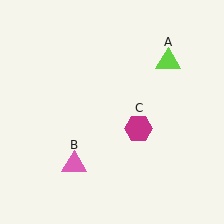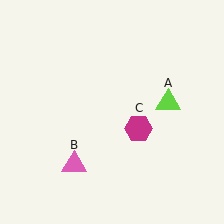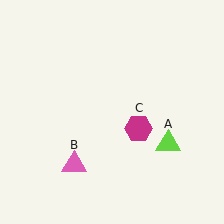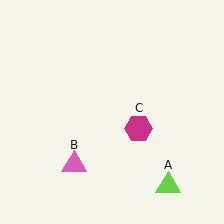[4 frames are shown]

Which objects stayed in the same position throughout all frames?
Pink triangle (object B) and magenta hexagon (object C) remained stationary.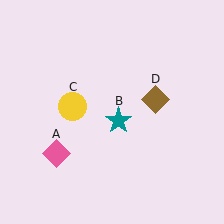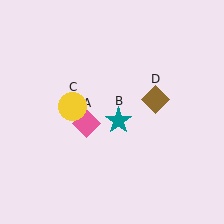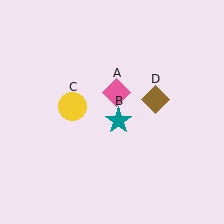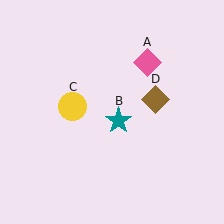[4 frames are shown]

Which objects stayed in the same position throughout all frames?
Teal star (object B) and yellow circle (object C) and brown diamond (object D) remained stationary.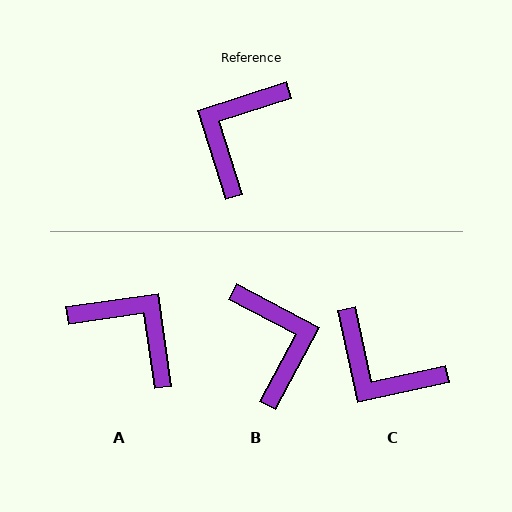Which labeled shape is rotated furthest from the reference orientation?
B, about 135 degrees away.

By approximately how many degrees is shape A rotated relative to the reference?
Approximately 99 degrees clockwise.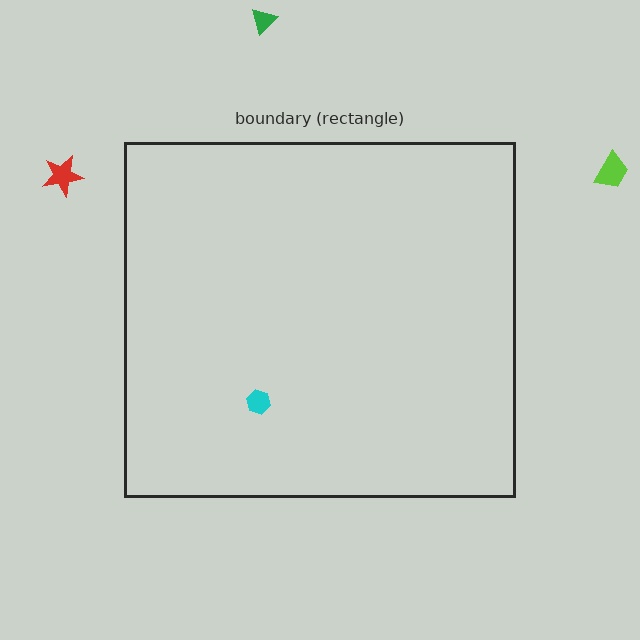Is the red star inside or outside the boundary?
Outside.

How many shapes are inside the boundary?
1 inside, 3 outside.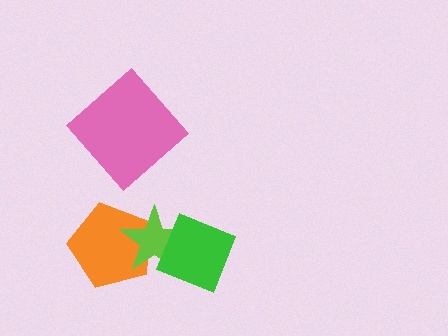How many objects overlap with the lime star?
2 objects overlap with the lime star.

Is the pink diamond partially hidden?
No, no other shape covers it.